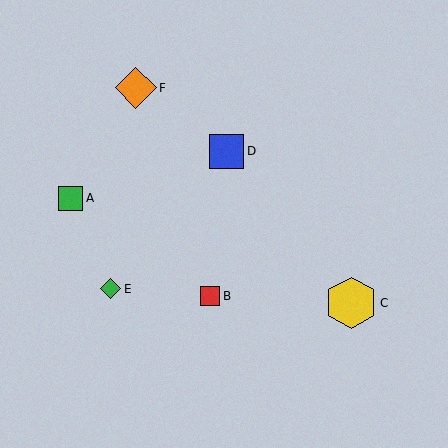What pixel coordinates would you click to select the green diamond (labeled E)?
Click at (111, 289) to select the green diamond E.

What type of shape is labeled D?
Shape D is a blue square.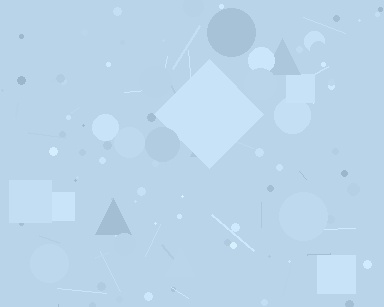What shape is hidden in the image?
A diamond is hidden in the image.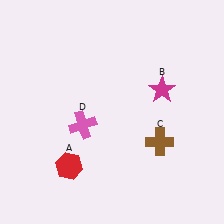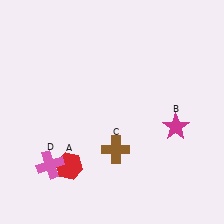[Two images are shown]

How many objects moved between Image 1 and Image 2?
3 objects moved between the two images.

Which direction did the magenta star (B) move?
The magenta star (B) moved down.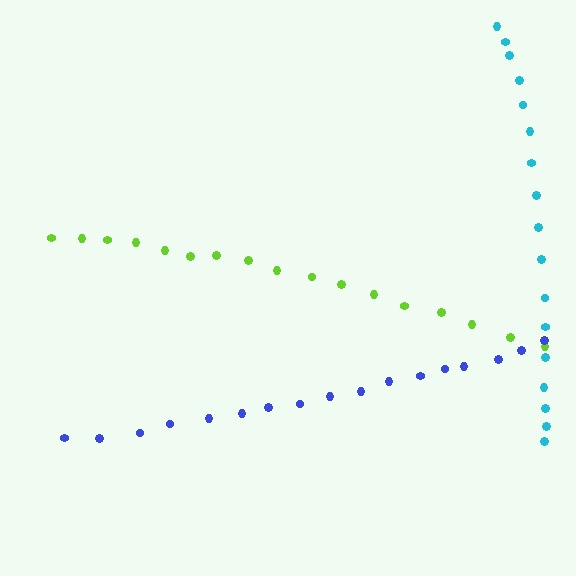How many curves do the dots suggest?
There are 3 distinct paths.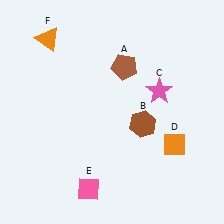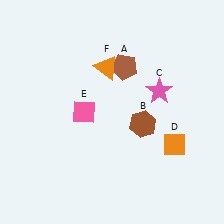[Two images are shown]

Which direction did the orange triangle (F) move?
The orange triangle (F) moved right.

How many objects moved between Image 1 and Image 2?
2 objects moved between the two images.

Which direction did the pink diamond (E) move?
The pink diamond (E) moved up.